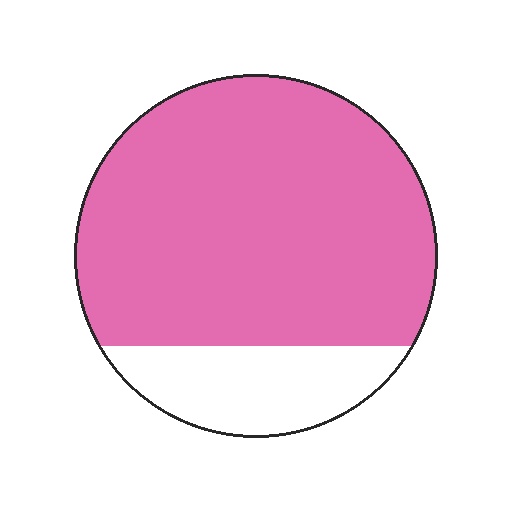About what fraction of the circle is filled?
About four fifths (4/5).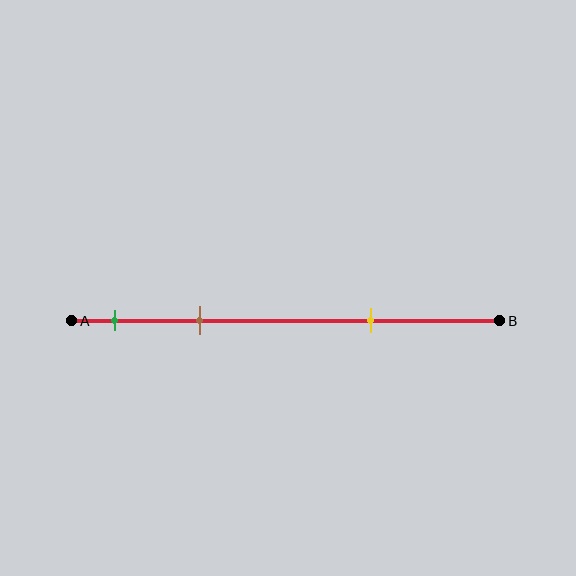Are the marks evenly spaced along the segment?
No, the marks are not evenly spaced.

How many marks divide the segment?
There are 3 marks dividing the segment.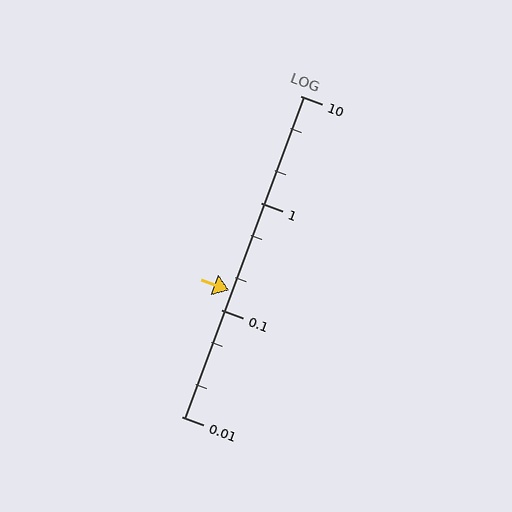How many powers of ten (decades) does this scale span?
The scale spans 3 decades, from 0.01 to 10.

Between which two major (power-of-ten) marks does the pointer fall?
The pointer is between 0.1 and 1.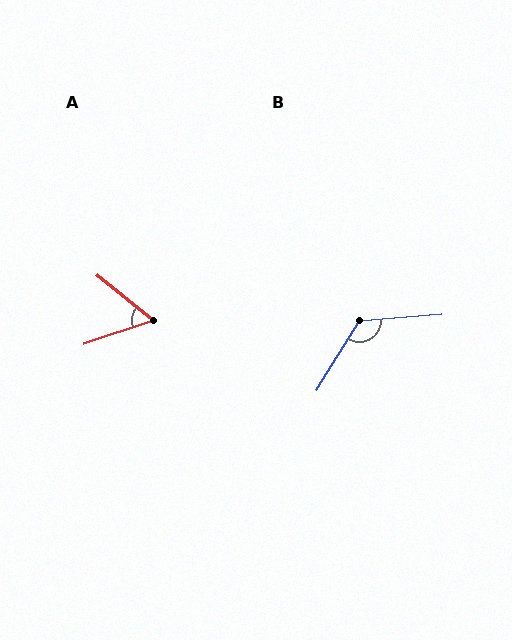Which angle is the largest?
B, at approximately 126 degrees.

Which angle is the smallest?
A, at approximately 57 degrees.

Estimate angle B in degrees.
Approximately 126 degrees.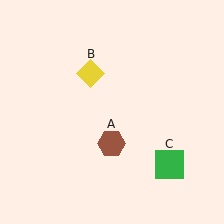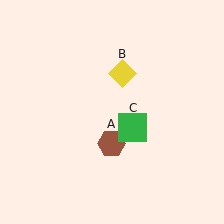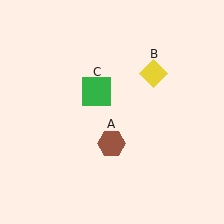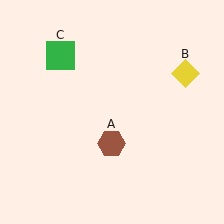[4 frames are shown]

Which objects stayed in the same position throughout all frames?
Brown hexagon (object A) remained stationary.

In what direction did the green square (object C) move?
The green square (object C) moved up and to the left.